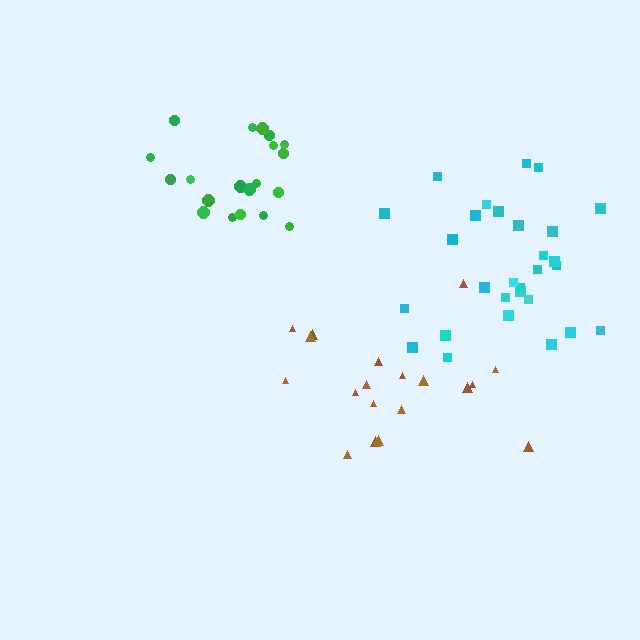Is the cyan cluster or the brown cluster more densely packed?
Cyan.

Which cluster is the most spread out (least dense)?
Brown.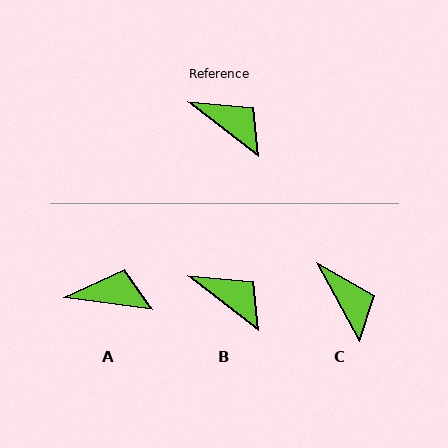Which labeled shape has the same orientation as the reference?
B.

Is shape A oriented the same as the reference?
No, it is off by about 30 degrees.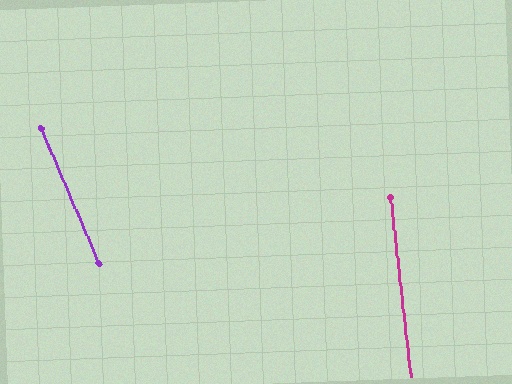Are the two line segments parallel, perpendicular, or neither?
Neither parallel nor perpendicular — they differ by about 17°.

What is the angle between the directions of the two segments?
Approximately 17 degrees.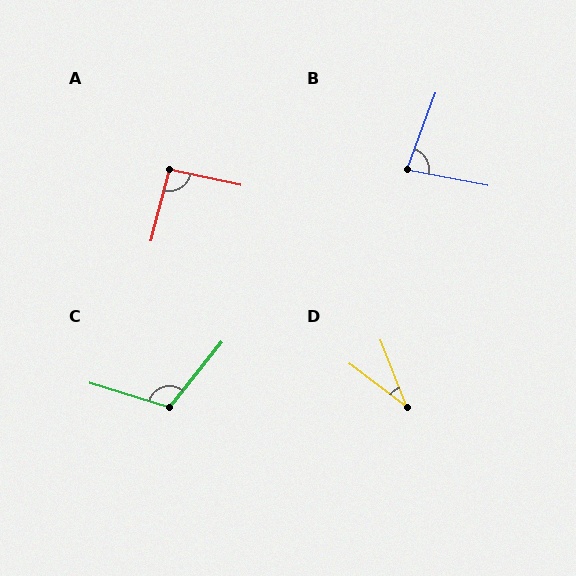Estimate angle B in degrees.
Approximately 80 degrees.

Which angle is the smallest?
D, at approximately 32 degrees.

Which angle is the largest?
C, at approximately 111 degrees.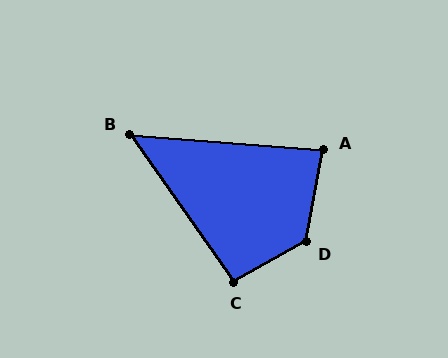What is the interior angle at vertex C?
Approximately 96 degrees (obtuse).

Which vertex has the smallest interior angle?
B, at approximately 50 degrees.